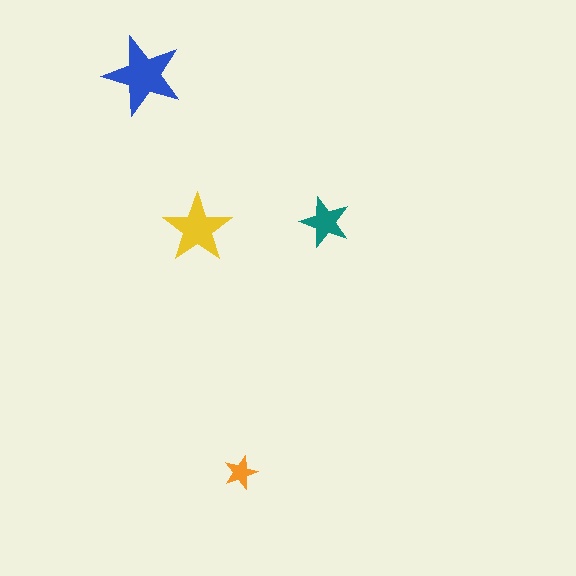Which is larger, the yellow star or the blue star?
The blue one.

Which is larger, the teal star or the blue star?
The blue one.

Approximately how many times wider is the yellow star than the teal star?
About 1.5 times wider.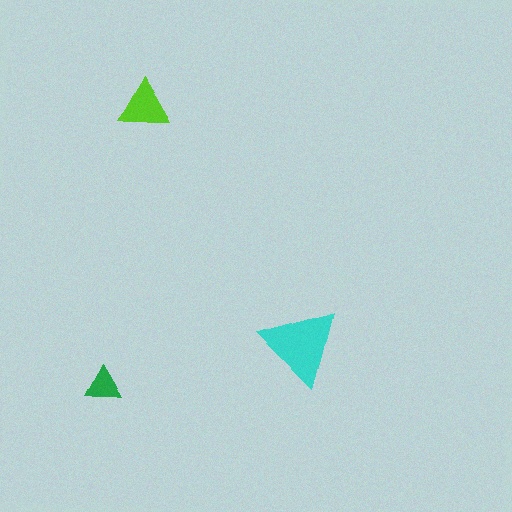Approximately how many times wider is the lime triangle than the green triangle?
About 1.5 times wider.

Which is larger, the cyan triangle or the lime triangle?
The cyan one.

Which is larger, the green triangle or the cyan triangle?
The cyan one.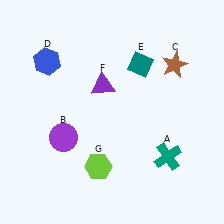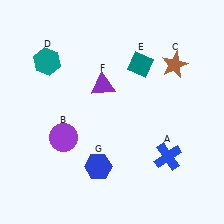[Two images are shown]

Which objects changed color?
A changed from teal to blue. D changed from blue to teal. G changed from lime to blue.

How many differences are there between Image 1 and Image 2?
There are 3 differences between the two images.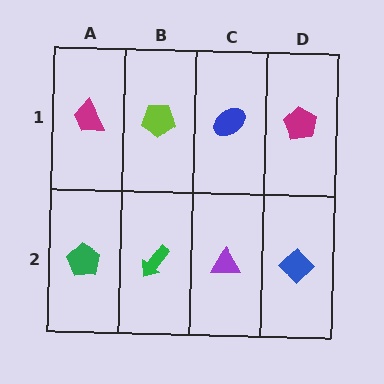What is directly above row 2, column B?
A lime pentagon.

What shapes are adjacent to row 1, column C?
A purple triangle (row 2, column C), a lime pentagon (row 1, column B), a magenta pentagon (row 1, column D).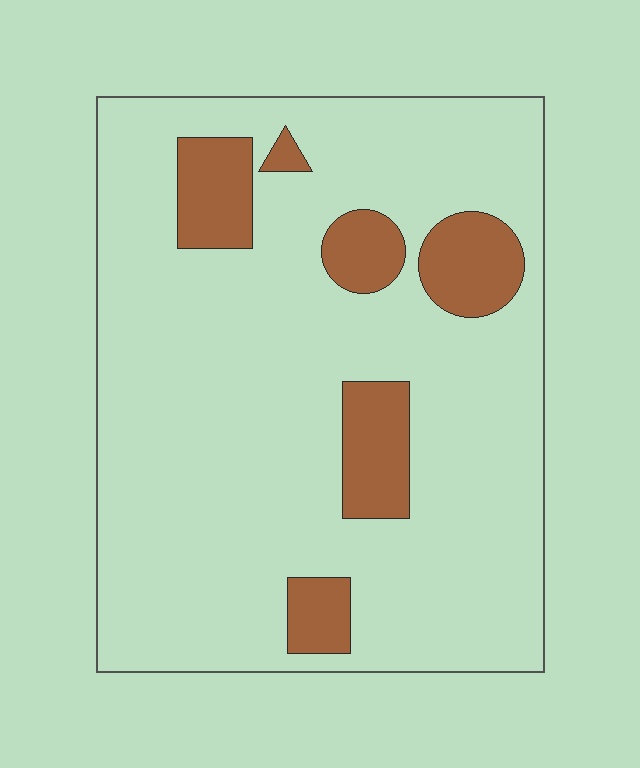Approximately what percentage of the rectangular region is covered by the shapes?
Approximately 15%.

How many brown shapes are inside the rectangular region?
6.